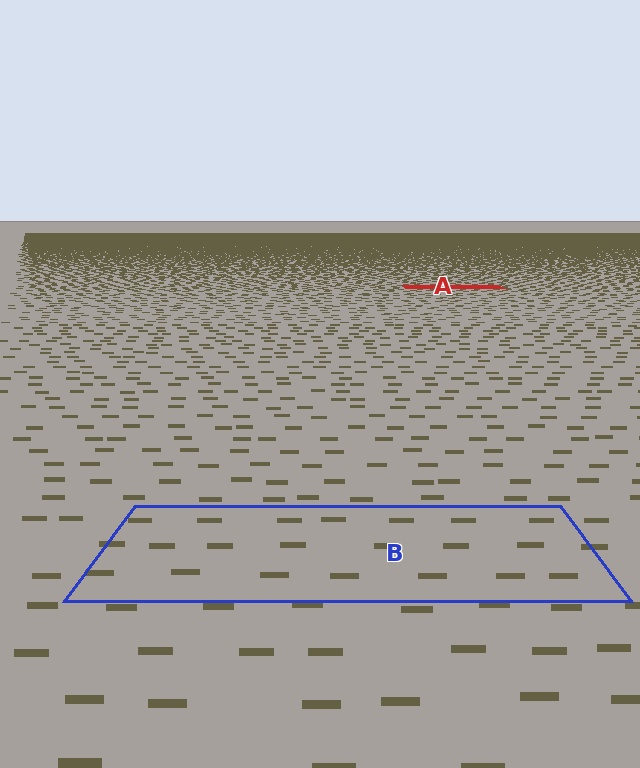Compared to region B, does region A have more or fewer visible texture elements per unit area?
Region A has more texture elements per unit area — they are packed more densely because it is farther away.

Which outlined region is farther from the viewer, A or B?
Region A is farther from the viewer — the texture elements inside it appear smaller and more densely packed.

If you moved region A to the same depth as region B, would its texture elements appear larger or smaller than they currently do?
They would appear larger. At a closer depth, the same texture elements are projected at a bigger on-screen size.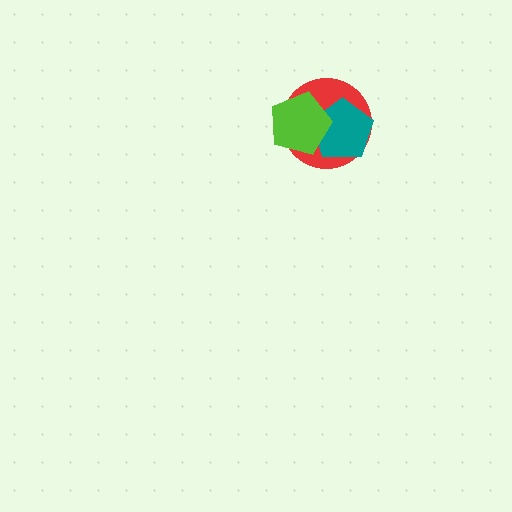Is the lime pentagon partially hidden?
No, no other shape covers it.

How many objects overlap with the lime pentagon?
2 objects overlap with the lime pentagon.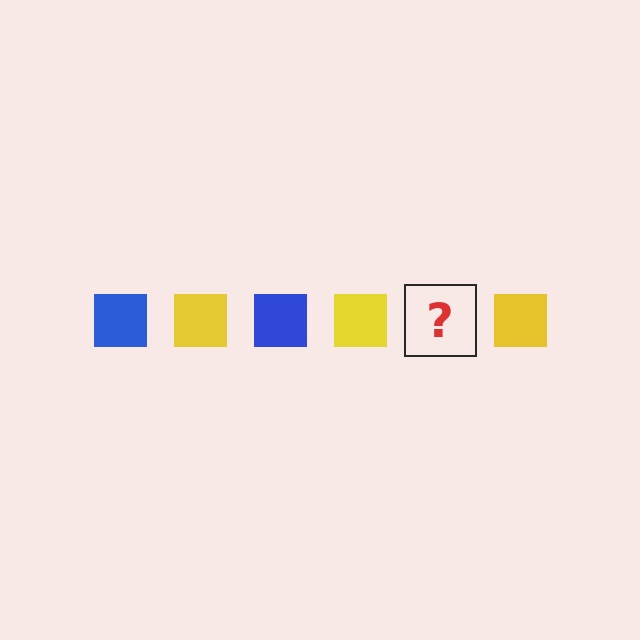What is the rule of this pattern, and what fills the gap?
The rule is that the pattern cycles through blue, yellow squares. The gap should be filled with a blue square.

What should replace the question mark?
The question mark should be replaced with a blue square.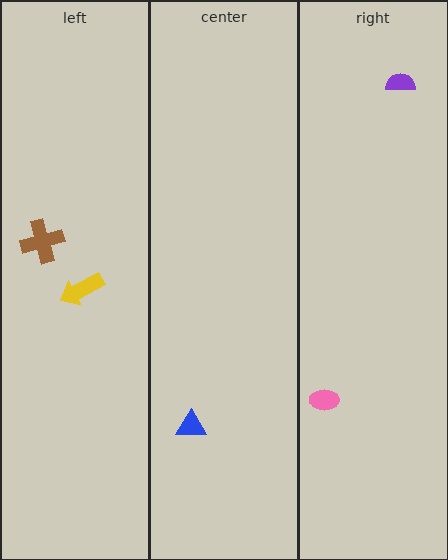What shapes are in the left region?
The brown cross, the yellow arrow.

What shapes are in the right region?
The purple semicircle, the pink ellipse.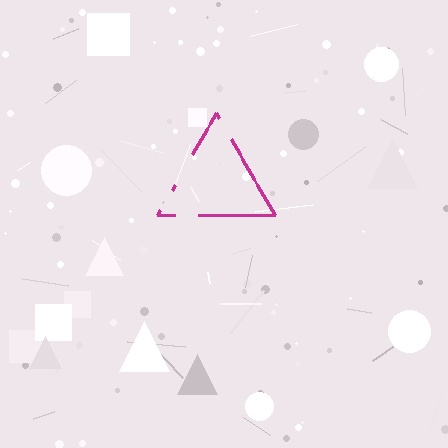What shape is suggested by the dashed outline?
The dashed outline suggests a triangle.